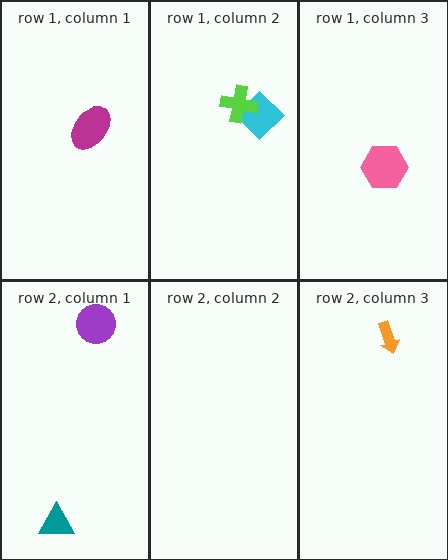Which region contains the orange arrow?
The row 2, column 3 region.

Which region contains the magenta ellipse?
The row 1, column 1 region.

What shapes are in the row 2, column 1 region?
The purple circle, the teal triangle.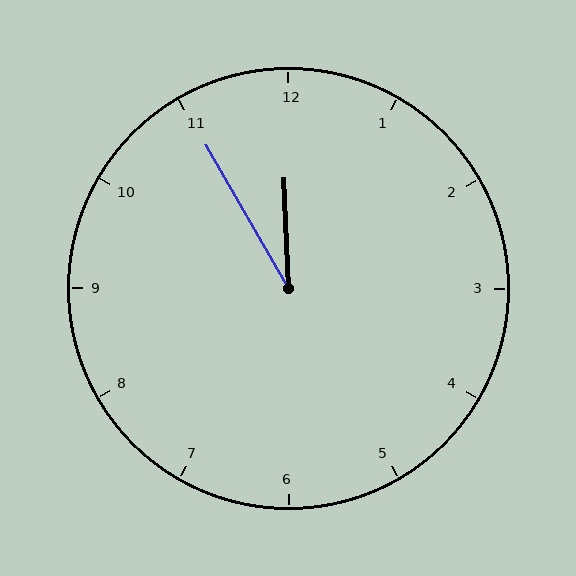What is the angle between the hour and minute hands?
Approximately 28 degrees.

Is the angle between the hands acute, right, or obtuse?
It is acute.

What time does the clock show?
11:55.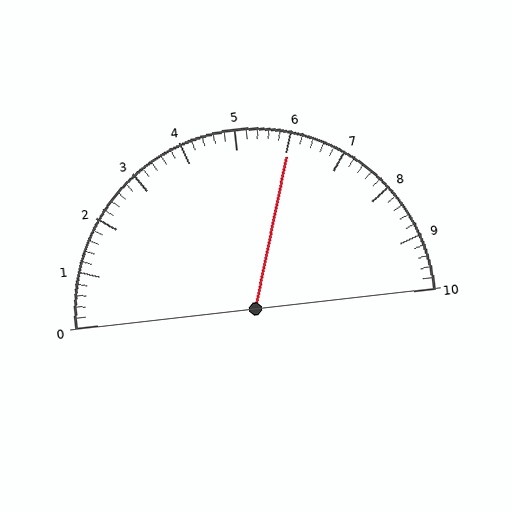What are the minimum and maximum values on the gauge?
The gauge ranges from 0 to 10.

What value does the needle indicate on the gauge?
The needle indicates approximately 6.0.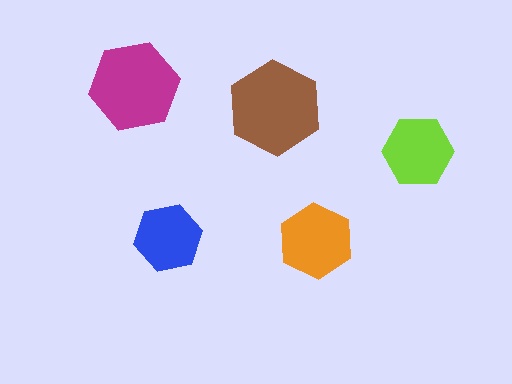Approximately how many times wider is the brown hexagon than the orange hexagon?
About 1.5 times wider.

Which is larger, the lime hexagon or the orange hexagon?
The orange one.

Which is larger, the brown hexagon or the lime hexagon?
The brown one.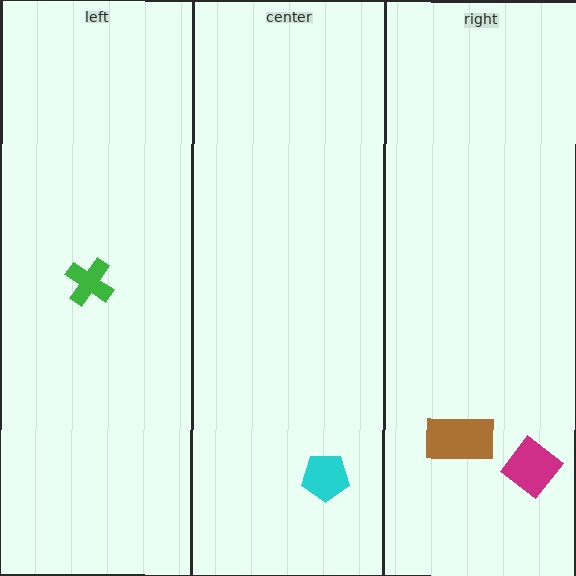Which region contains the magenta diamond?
The right region.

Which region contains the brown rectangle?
The right region.